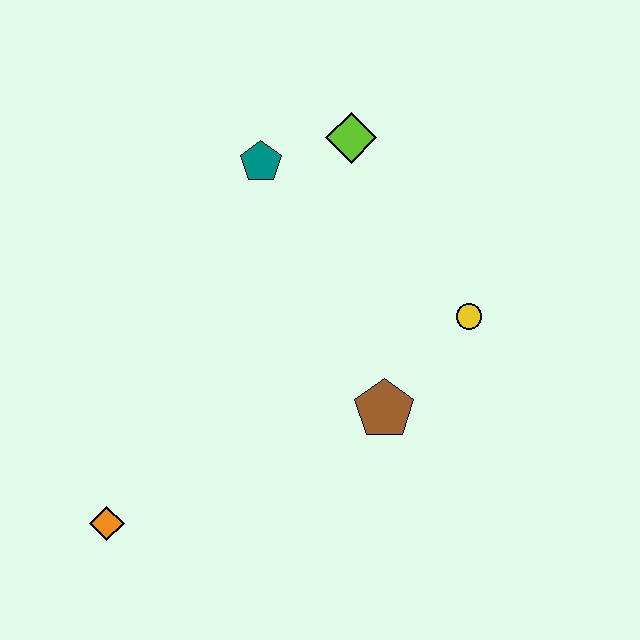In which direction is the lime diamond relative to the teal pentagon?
The lime diamond is to the right of the teal pentagon.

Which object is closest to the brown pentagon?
The yellow circle is closest to the brown pentagon.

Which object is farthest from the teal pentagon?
The orange diamond is farthest from the teal pentagon.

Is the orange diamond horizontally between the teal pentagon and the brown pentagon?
No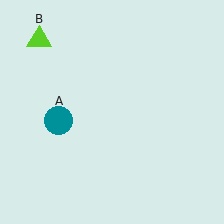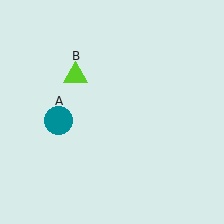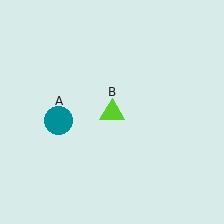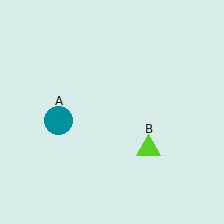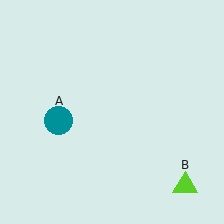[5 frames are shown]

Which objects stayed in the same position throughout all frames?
Teal circle (object A) remained stationary.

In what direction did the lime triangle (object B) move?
The lime triangle (object B) moved down and to the right.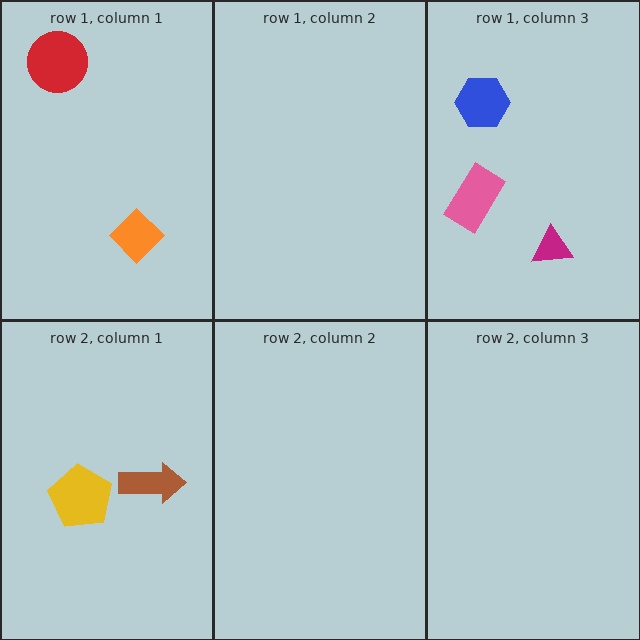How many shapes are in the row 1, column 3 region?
3.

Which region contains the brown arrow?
The row 2, column 1 region.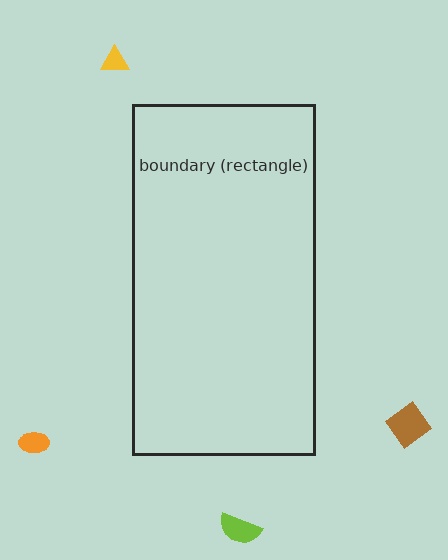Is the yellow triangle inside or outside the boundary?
Outside.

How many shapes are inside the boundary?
0 inside, 4 outside.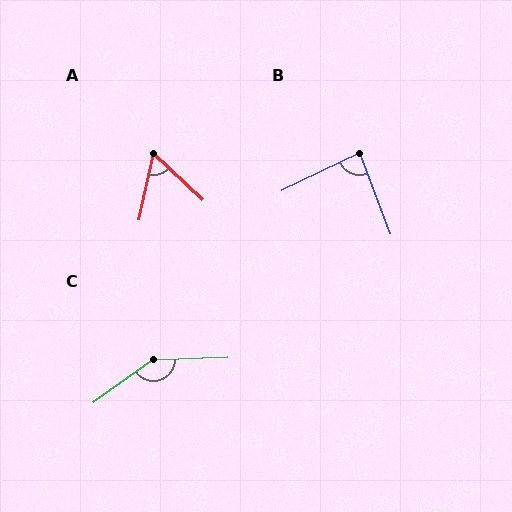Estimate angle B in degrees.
Approximately 85 degrees.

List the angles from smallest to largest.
A (59°), B (85°), C (146°).